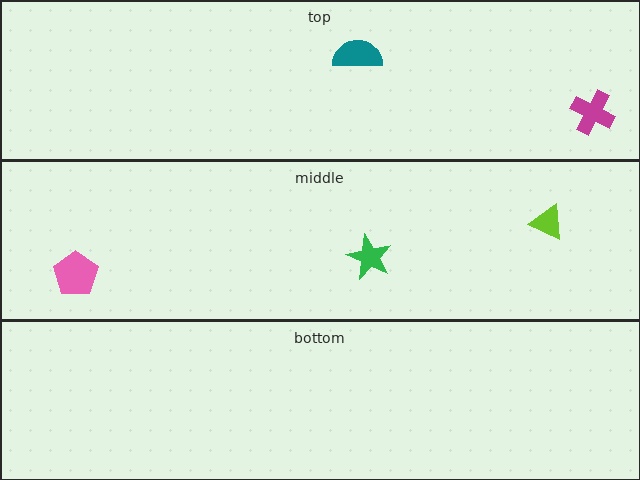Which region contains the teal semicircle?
The top region.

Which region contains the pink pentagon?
The middle region.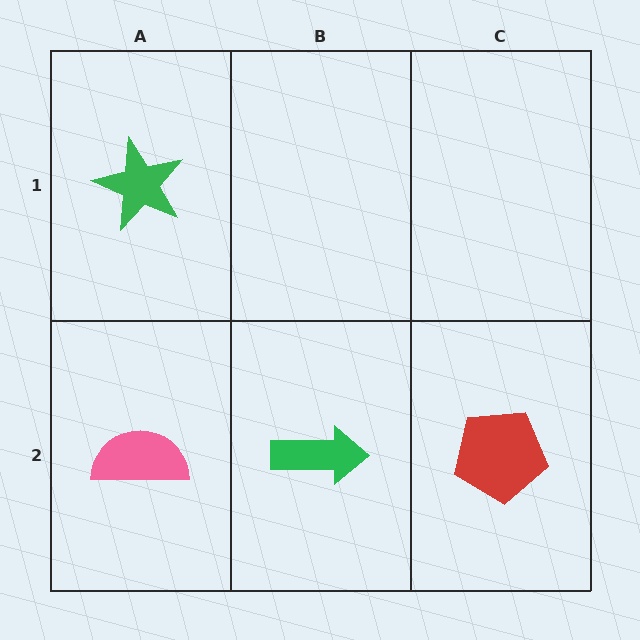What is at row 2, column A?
A pink semicircle.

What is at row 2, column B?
A green arrow.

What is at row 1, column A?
A green star.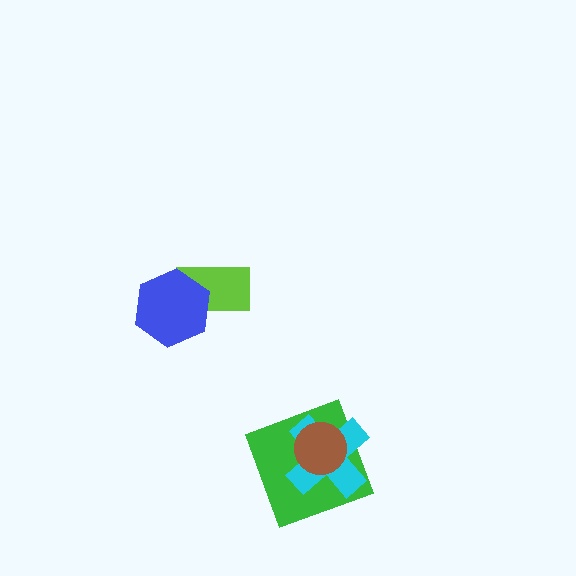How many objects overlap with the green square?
2 objects overlap with the green square.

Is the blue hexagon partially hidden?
No, no other shape covers it.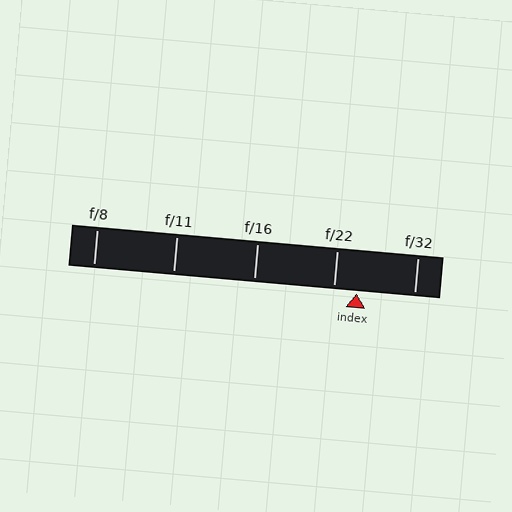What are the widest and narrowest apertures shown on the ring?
The widest aperture shown is f/8 and the narrowest is f/32.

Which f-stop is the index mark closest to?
The index mark is closest to f/22.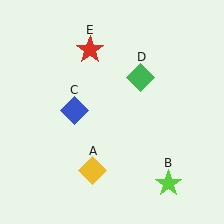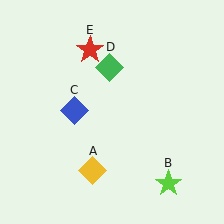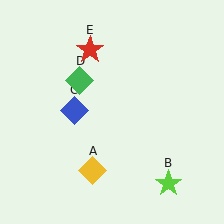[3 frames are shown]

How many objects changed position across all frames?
1 object changed position: green diamond (object D).